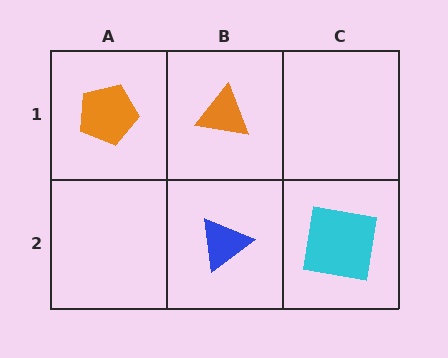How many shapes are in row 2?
2 shapes.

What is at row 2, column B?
A blue triangle.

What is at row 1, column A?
An orange pentagon.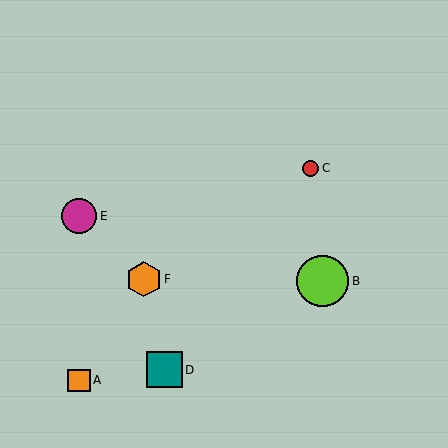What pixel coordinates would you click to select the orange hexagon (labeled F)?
Click at (144, 279) to select the orange hexagon F.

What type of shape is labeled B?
Shape B is a lime circle.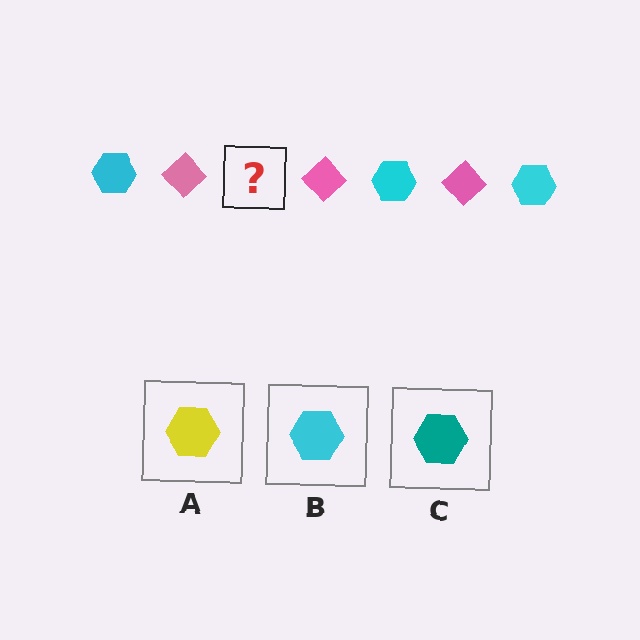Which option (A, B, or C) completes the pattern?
B.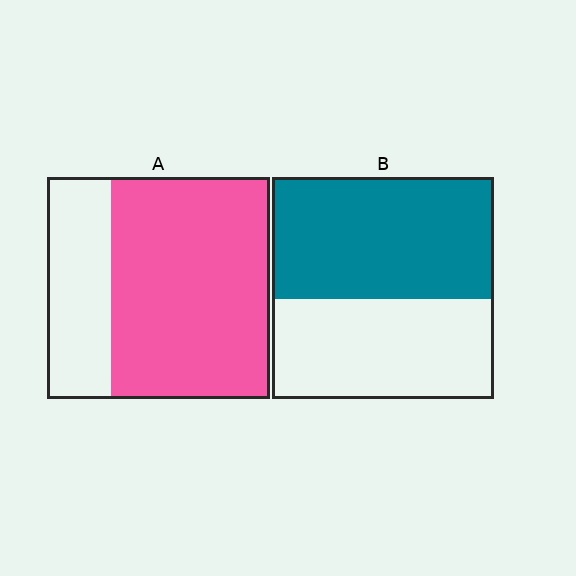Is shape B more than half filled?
Yes.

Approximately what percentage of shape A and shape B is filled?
A is approximately 70% and B is approximately 55%.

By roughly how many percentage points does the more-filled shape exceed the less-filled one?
By roughly 15 percentage points (A over B).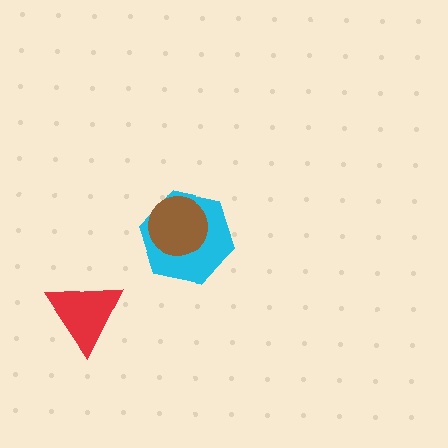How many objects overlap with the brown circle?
1 object overlaps with the brown circle.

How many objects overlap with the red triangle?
0 objects overlap with the red triangle.